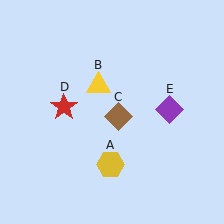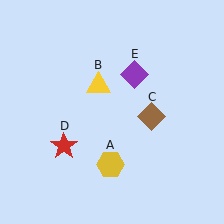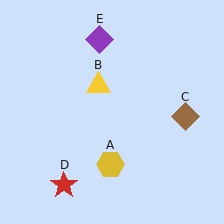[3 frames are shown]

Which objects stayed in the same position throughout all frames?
Yellow hexagon (object A) and yellow triangle (object B) remained stationary.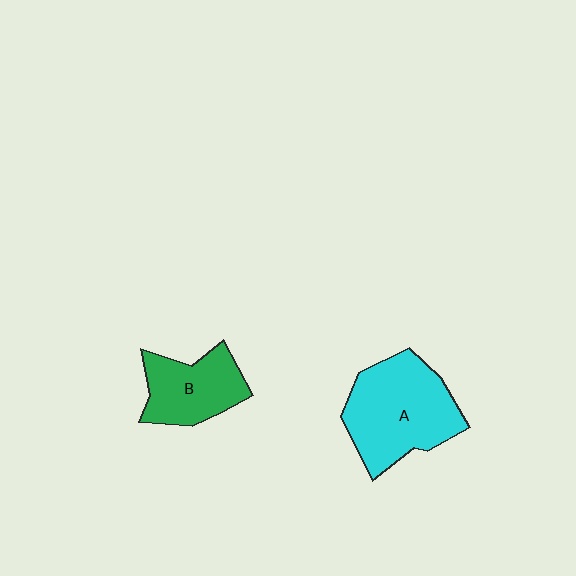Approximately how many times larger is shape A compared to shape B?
Approximately 1.5 times.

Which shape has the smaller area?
Shape B (green).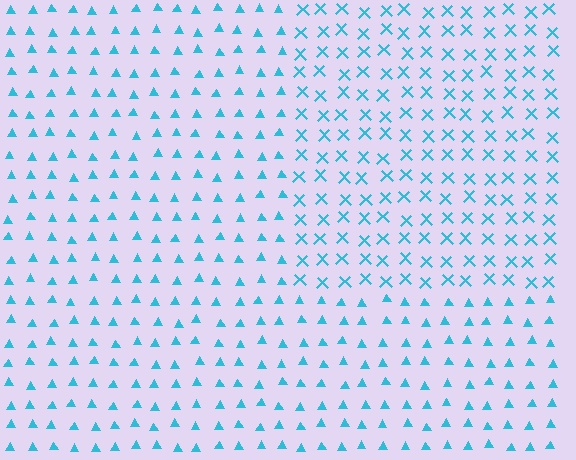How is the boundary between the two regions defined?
The boundary is defined by a change in element shape: X marks inside vs. triangles outside. All elements share the same color and spacing.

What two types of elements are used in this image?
The image uses X marks inside the rectangle region and triangles outside it.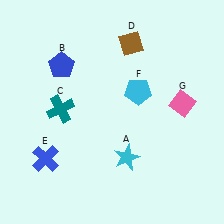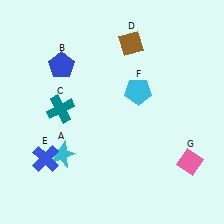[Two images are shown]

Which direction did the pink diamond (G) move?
The pink diamond (G) moved down.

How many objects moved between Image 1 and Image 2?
2 objects moved between the two images.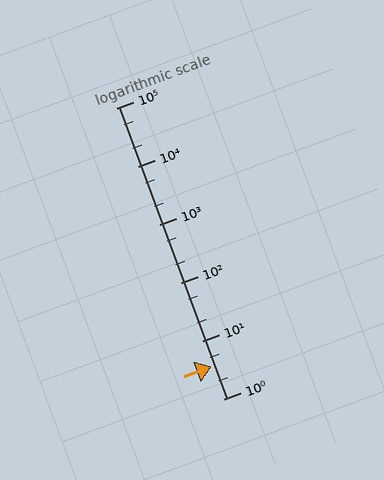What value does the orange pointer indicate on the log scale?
The pointer indicates approximately 3.6.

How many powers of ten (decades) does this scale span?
The scale spans 5 decades, from 1 to 100000.